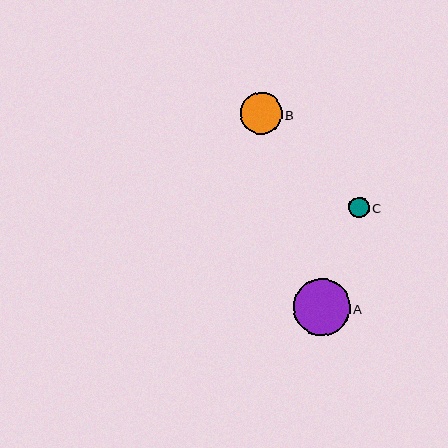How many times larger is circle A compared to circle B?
Circle A is approximately 1.4 times the size of circle B.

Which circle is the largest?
Circle A is the largest with a size of approximately 57 pixels.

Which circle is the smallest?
Circle C is the smallest with a size of approximately 21 pixels.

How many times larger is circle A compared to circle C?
Circle A is approximately 2.8 times the size of circle C.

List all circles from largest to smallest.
From largest to smallest: A, B, C.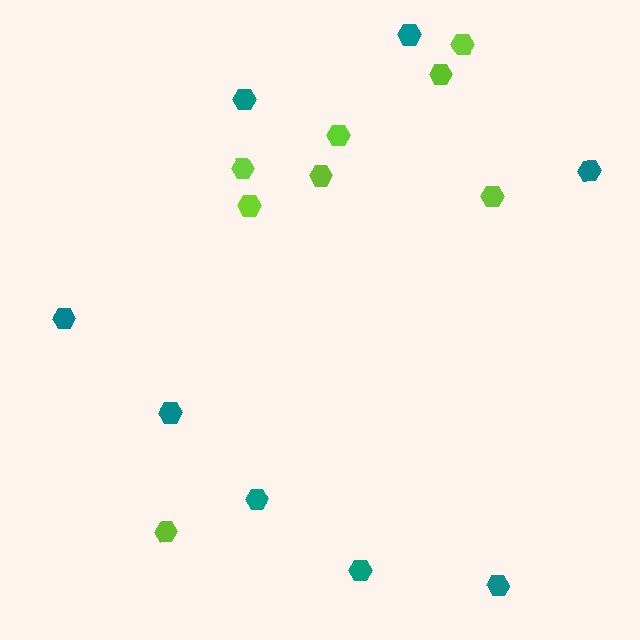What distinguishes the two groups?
There are 2 groups: one group of teal hexagons (8) and one group of lime hexagons (8).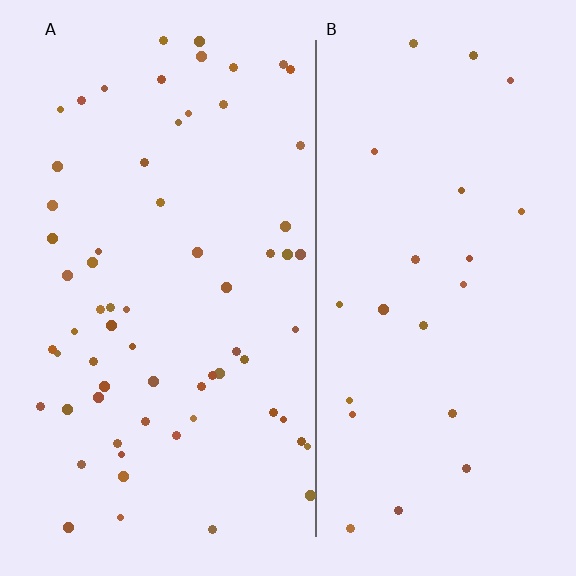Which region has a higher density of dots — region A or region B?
A (the left).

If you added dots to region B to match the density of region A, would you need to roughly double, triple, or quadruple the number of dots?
Approximately triple.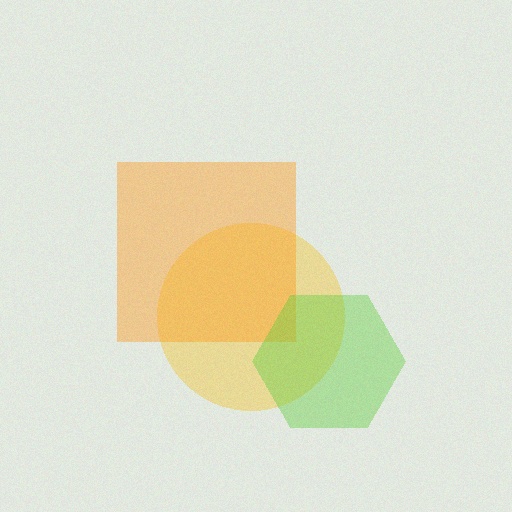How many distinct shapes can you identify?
There are 3 distinct shapes: a yellow circle, an orange square, a lime hexagon.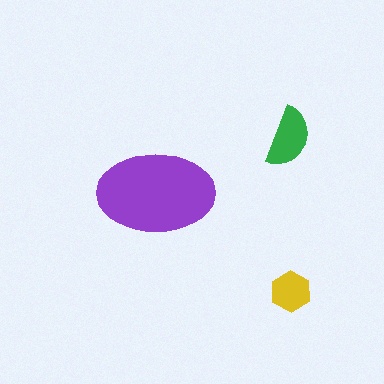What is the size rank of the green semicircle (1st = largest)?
2nd.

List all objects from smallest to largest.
The yellow hexagon, the green semicircle, the purple ellipse.